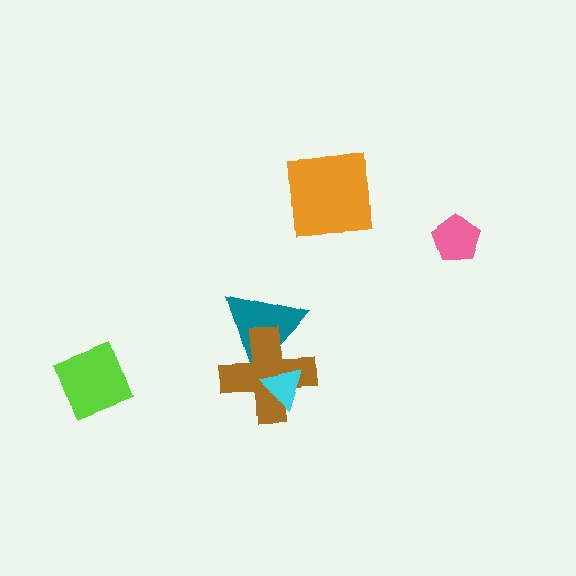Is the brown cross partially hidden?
Yes, it is partially covered by another shape.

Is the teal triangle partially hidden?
Yes, it is partially covered by another shape.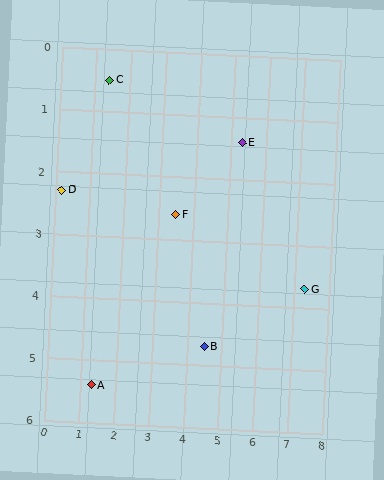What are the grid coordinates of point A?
Point A is at approximately (1.3, 5.4).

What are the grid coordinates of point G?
Point G is at approximately (7.3, 3.7).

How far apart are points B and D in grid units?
Points B and D are about 4.9 grid units apart.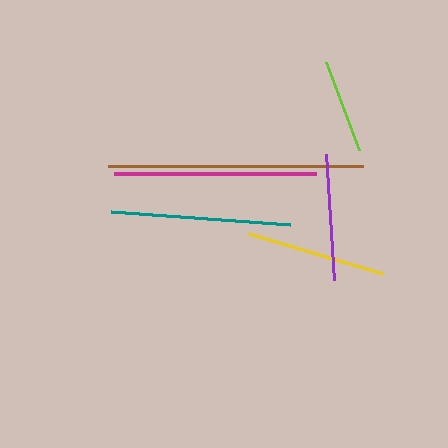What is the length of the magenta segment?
The magenta segment is approximately 202 pixels long.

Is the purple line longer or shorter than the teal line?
The teal line is longer than the purple line.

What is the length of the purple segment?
The purple segment is approximately 126 pixels long.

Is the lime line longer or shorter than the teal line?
The teal line is longer than the lime line.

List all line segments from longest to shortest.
From longest to shortest: brown, magenta, teal, yellow, purple, lime.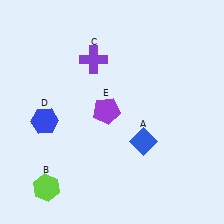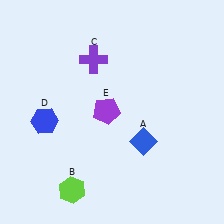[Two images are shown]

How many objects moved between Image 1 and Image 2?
1 object moved between the two images.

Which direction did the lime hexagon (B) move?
The lime hexagon (B) moved right.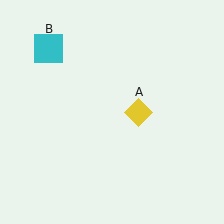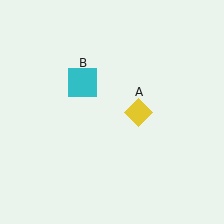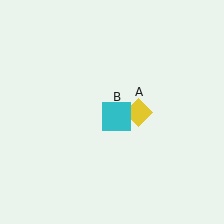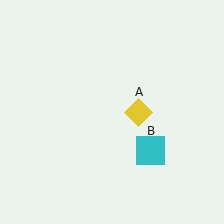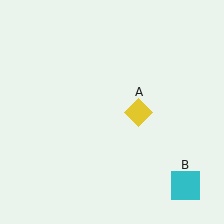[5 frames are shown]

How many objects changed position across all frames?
1 object changed position: cyan square (object B).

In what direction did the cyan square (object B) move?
The cyan square (object B) moved down and to the right.